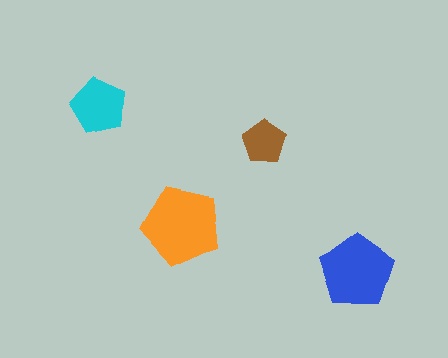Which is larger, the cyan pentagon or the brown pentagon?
The cyan one.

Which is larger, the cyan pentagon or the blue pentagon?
The blue one.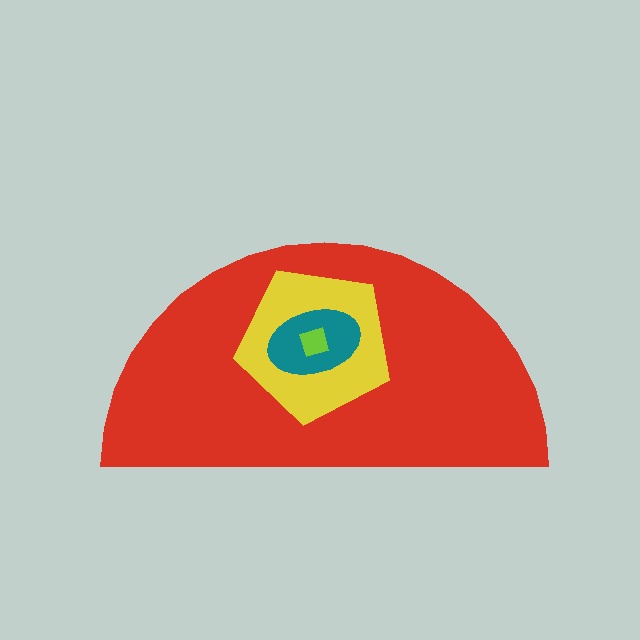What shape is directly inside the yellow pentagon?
The teal ellipse.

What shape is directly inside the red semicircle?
The yellow pentagon.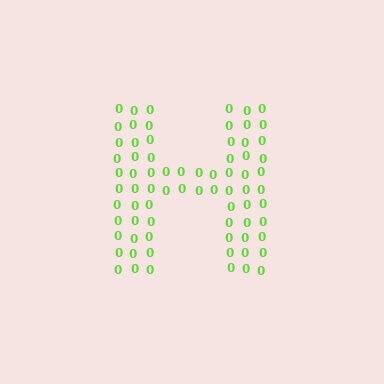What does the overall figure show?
The overall figure shows the letter H.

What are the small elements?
The small elements are digit 0's.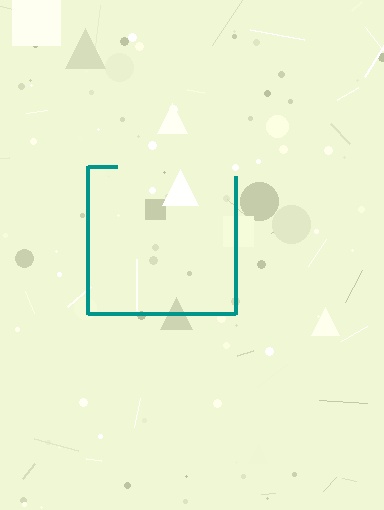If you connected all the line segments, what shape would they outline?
They would outline a square.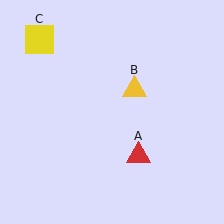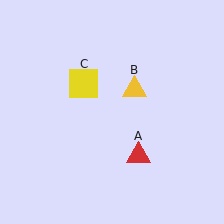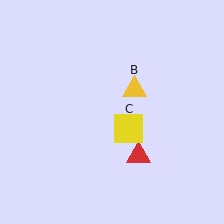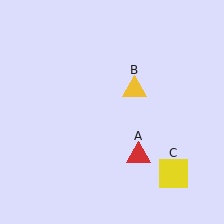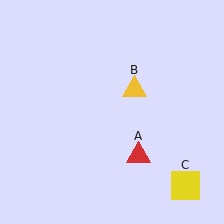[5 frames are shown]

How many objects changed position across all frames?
1 object changed position: yellow square (object C).